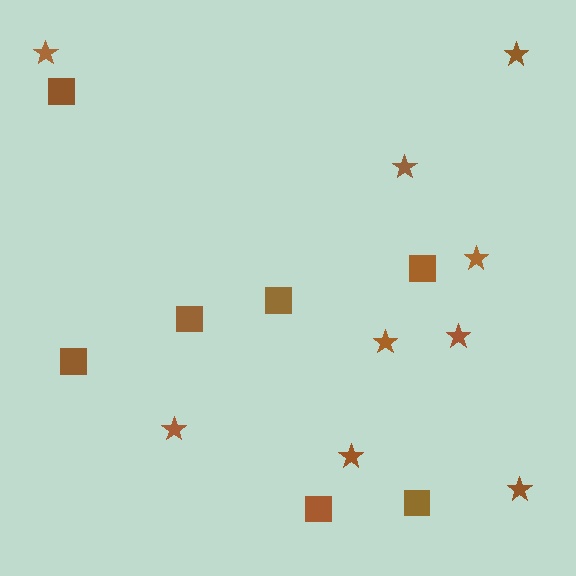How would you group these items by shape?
There are 2 groups: one group of squares (7) and one group of stars (9).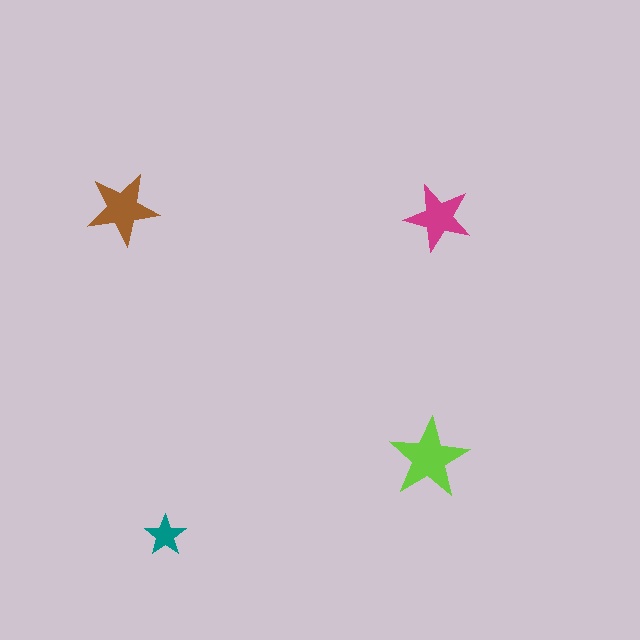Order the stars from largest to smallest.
the lime one, the brown one, the magenta one, the teal one.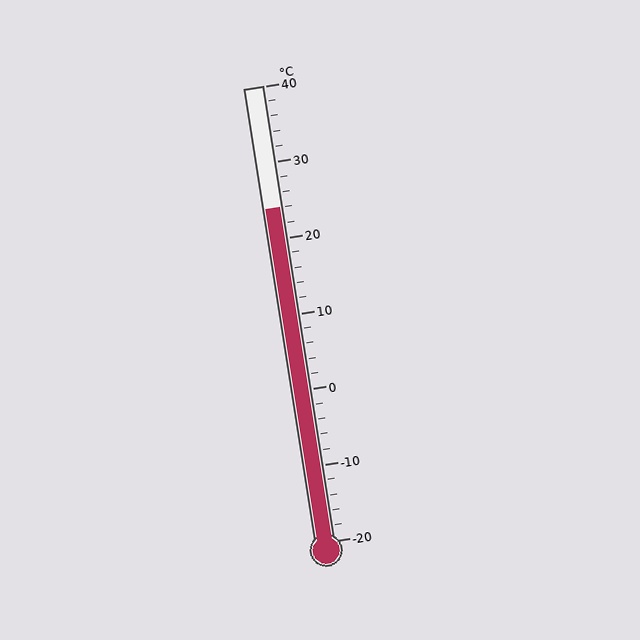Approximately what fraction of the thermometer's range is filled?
The thermometer is filled to approximately 75% of its range.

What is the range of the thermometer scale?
The thermometer scale ranges from -20°C to 40°C.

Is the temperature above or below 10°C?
The temperature is above 10°C.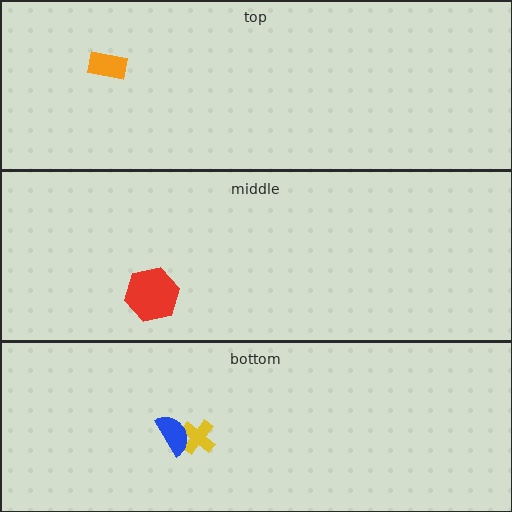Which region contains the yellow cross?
The bottom region.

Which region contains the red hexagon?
The middle region.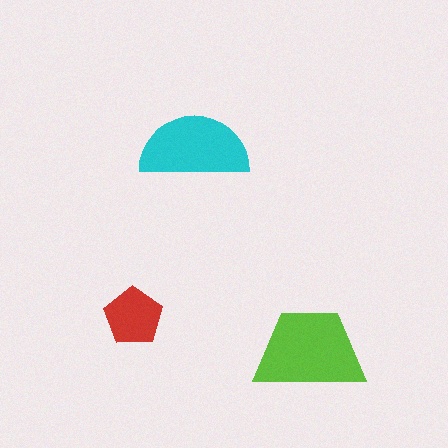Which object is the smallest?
The red pentagon.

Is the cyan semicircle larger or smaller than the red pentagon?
Larger.